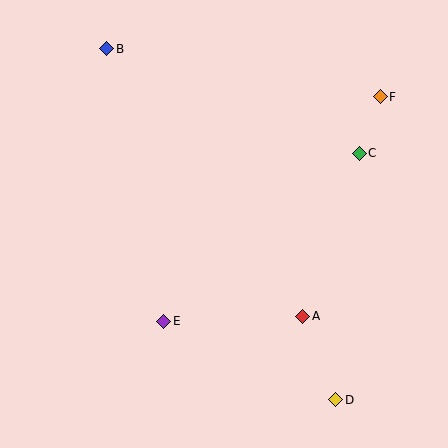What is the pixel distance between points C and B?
The distance between C and B is 273 pixels.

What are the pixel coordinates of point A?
Point A is at (303, 316).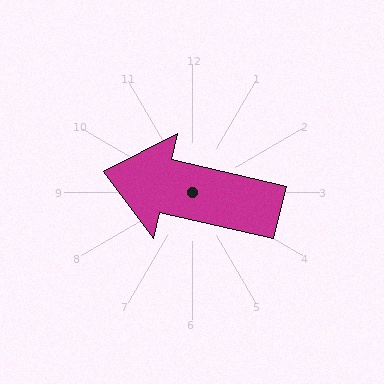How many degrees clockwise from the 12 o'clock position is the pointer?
Approximately 283 degrees.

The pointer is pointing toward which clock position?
Roughly 9 o'clock.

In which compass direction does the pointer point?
West.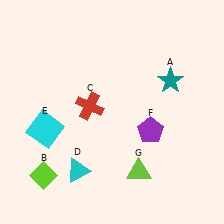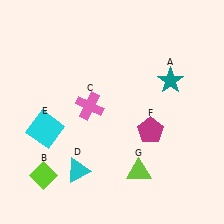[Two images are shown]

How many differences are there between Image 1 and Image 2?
There are 2 differences between the two images.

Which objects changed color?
C changed from red to pink. F changed from purple to magenta.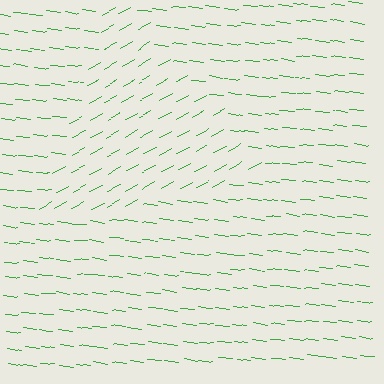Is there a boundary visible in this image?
Yes, there is a texture boundary formed by a change in line orientation.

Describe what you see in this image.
The image is filled with small green line segments. A triangle region in the image has lines oriented differently from the surrounding lines, creating a visible texture boundary.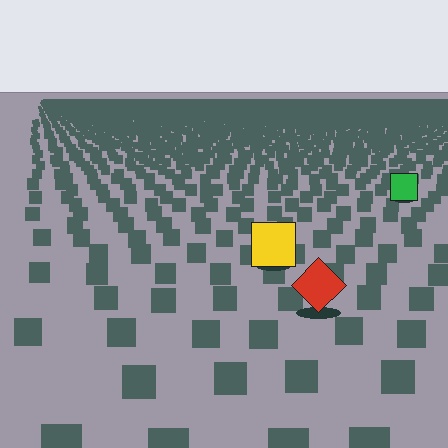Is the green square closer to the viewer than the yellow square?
No. The yellow square is closer — you can tell from the texture gradient: the ground texture is coarser near it.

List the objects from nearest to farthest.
From nearest to farthest: the red diamond, the yellow square, the green square.